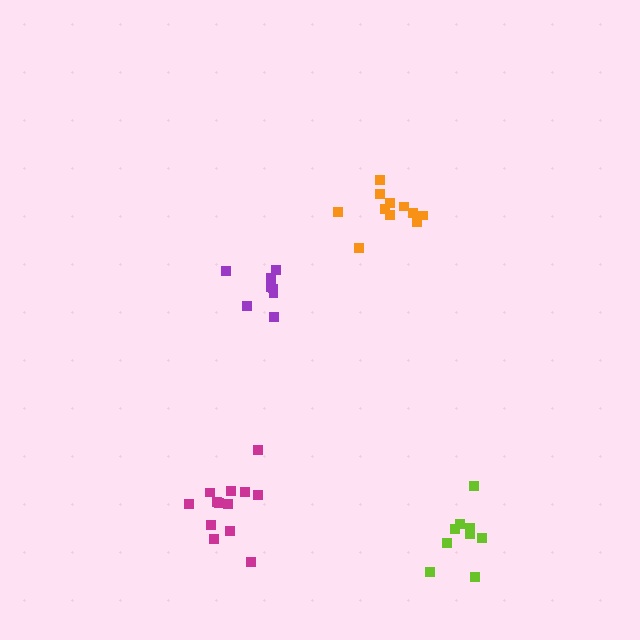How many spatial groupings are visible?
There are 4 spatial groupings.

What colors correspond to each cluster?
The clusters are colored: purple, orange, magenta, lime.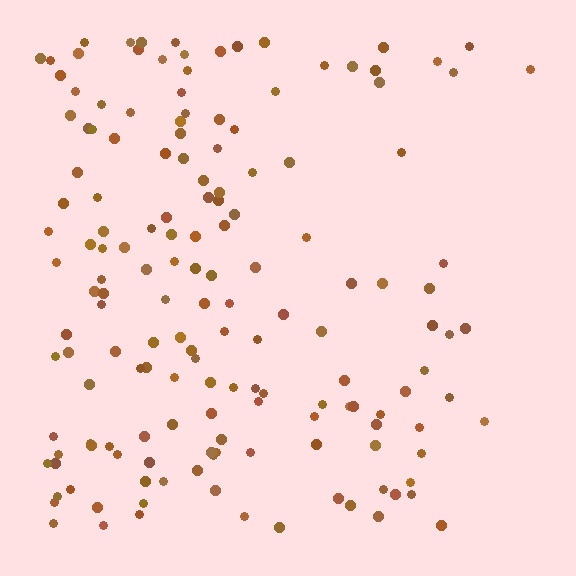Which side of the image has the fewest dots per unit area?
The right.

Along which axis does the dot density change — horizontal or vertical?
Horizontal.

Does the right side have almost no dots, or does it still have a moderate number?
Still a moderate number, just noticeably fewer than the left.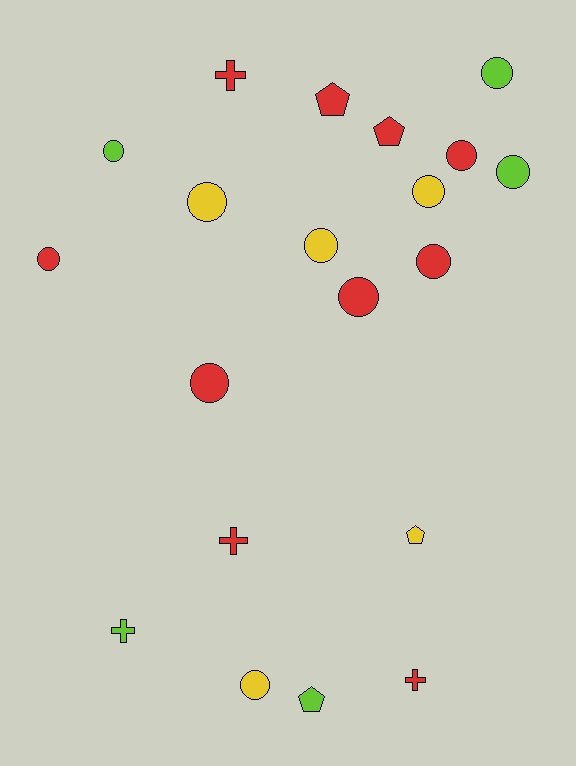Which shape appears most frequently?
Circle, with 12 objects.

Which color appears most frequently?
Red, with 10 objects.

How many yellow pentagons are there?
There is 1 yellow pentagon.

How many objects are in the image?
There are 20 objects.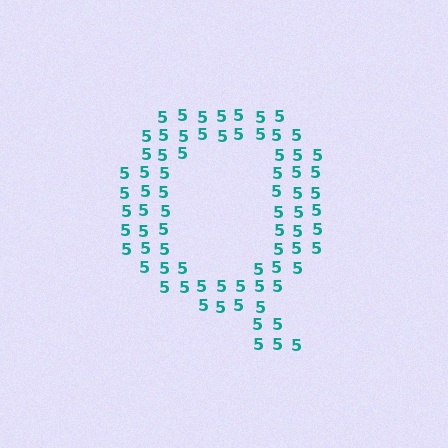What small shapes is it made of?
It is made of small digit 5's.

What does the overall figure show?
The overall figure shows the letter Q.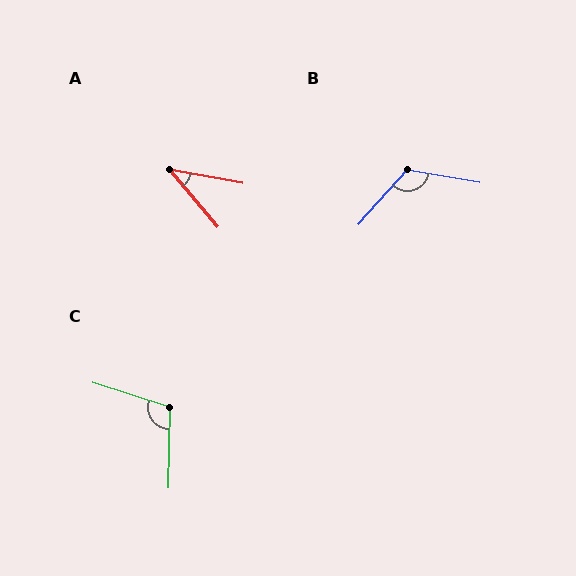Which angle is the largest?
B, at approximately 122 degrees.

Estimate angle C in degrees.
Approximately 107 degrees.